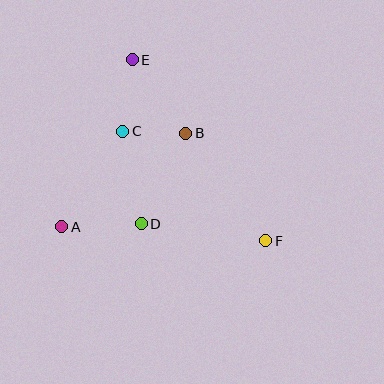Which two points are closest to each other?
Points B and C are closest to each other.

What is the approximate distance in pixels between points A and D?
The distance between A and D is approximately 80 pixels.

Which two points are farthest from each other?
Points E and F are farthest from each other.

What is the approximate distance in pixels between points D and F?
The distance between D and F is approximately 126 pixels.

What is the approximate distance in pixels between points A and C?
The distance between A and C is approximately 113 pixels.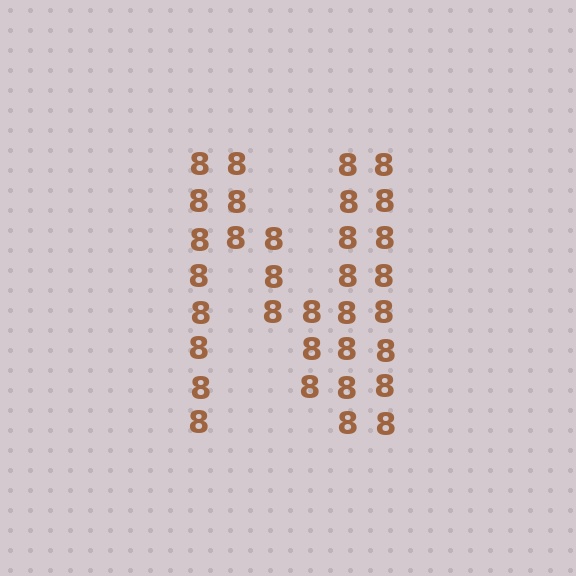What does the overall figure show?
The overall figure shows the letter N.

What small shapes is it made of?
It is made of small digit 8's.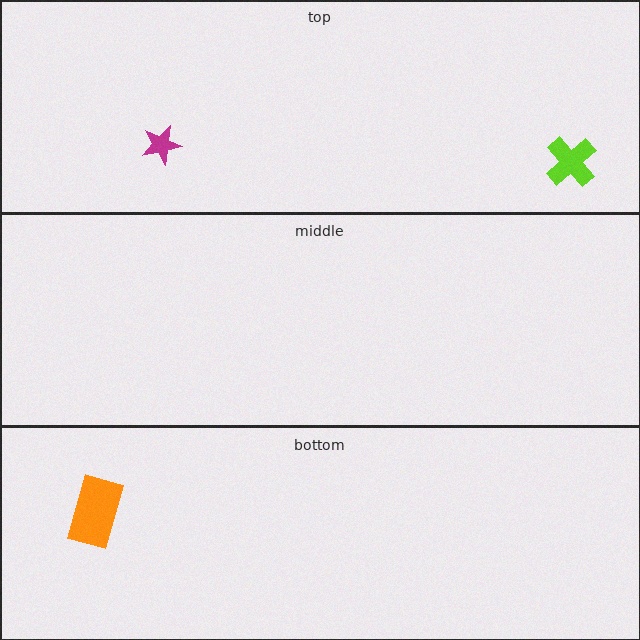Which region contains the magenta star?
The top region.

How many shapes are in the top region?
2.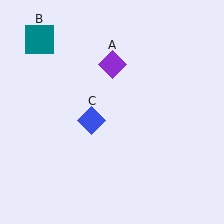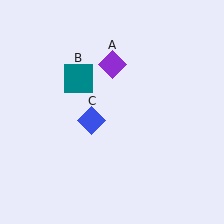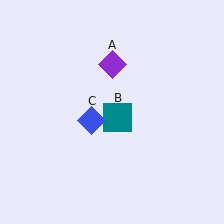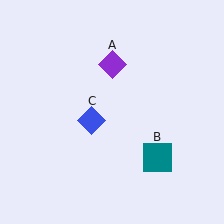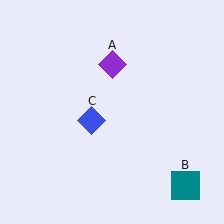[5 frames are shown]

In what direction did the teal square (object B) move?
The teal square (object B) moved down and to the right.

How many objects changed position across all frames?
1 object changed position: teal square (object B).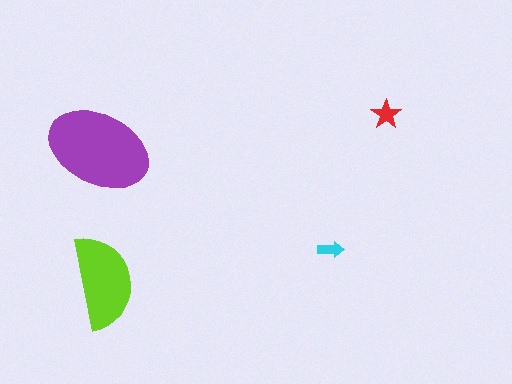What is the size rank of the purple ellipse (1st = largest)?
1st.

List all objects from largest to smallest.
The purple ellipse, the lime semicircle, the red star, the cyan arrow.